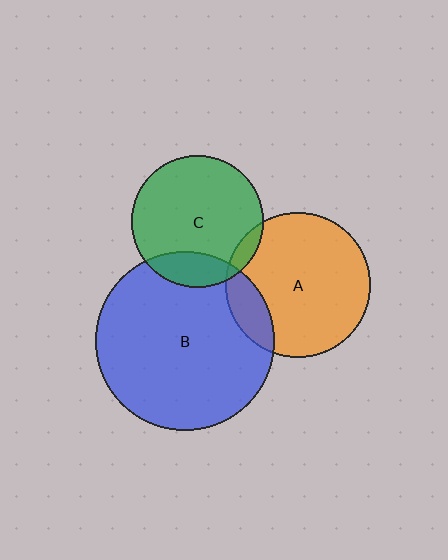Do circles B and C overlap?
Yes.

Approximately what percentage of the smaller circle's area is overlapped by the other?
Approximately 20%.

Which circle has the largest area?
Circle B (blue).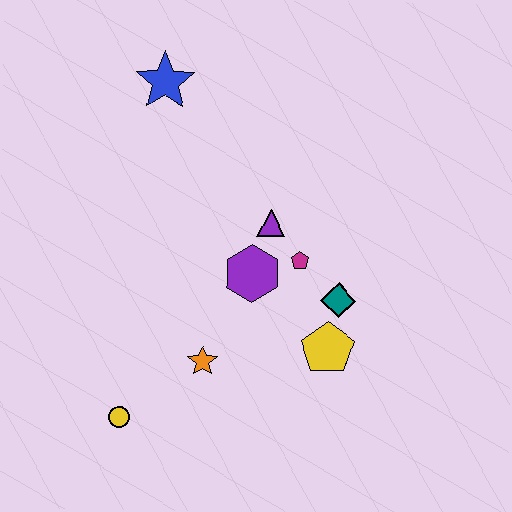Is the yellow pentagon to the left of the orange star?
No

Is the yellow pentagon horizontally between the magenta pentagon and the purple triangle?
No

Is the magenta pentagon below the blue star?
Yes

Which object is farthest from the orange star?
The blue star is farthest from the orange star.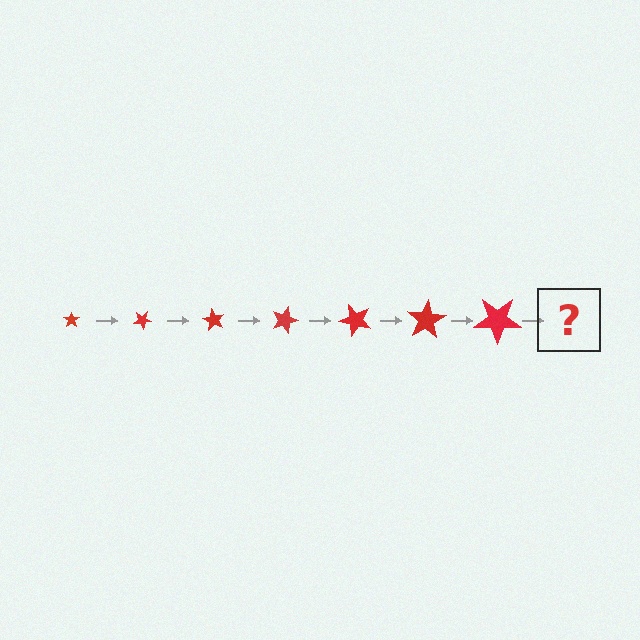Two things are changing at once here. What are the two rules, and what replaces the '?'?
The two rules are that the star grows larger each step and it rotates 30 degrees each step. The '?' should be a star, larger than the previous one and rotated 210 degrees from the start.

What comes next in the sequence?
The next element should be a star, larger than the previous one and rotated 210 degrees from the start.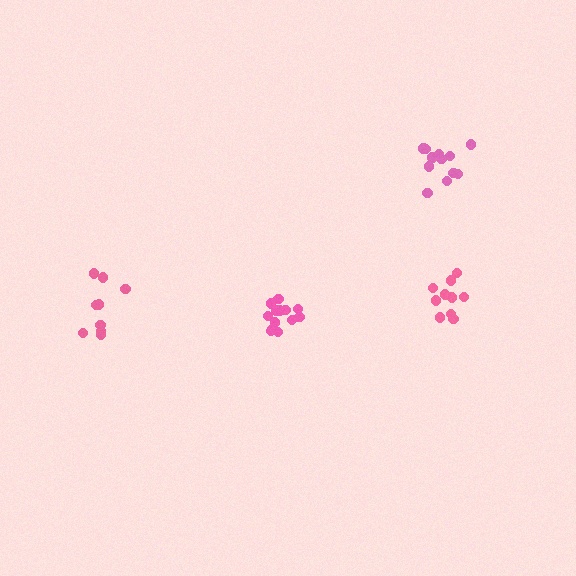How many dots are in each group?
Group 1: 9 dots, Group 2: 10 dots, Group 3: 13 dots, Group 4: 12 dots (44 total).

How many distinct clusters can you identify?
There are 4 distinct clusters.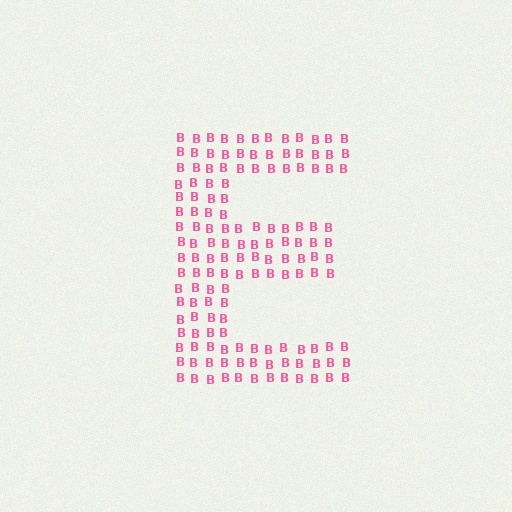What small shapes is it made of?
It is made of small letter B's.